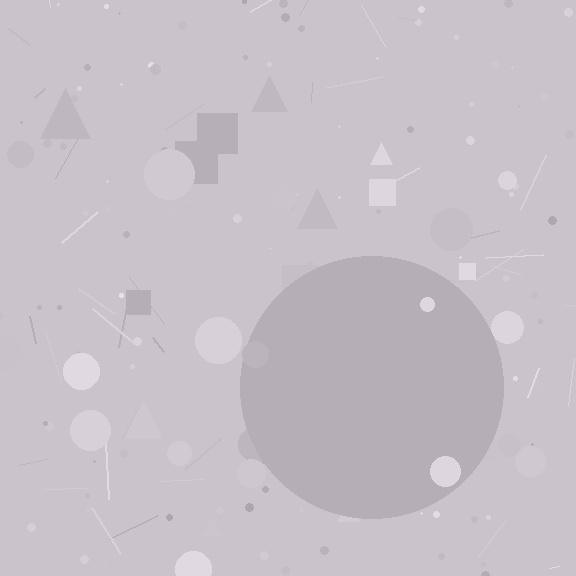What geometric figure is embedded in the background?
A circle is embedded in the background.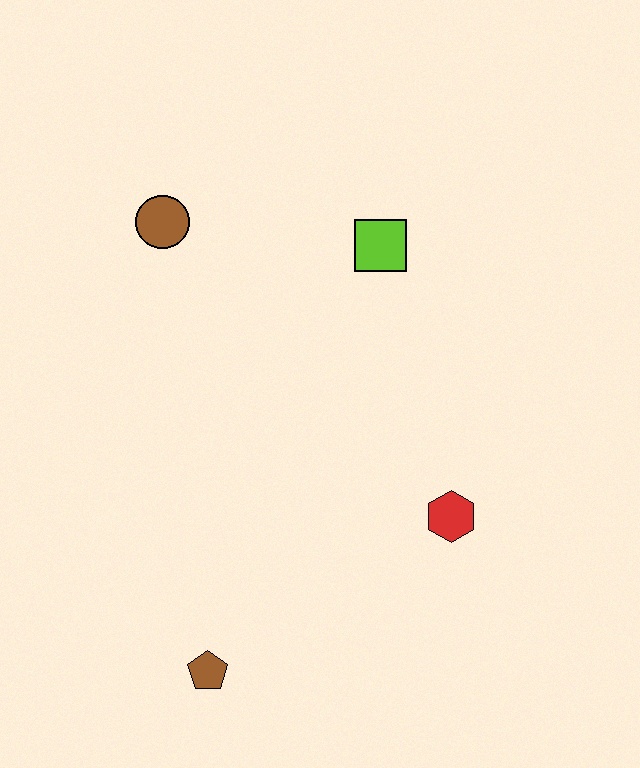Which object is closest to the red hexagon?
The lime square is closest to the red hexagon.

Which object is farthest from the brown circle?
The brown pentagon is farthest from the brown circle.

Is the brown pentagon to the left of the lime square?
Yes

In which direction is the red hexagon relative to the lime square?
The red hexagon is below the lime square.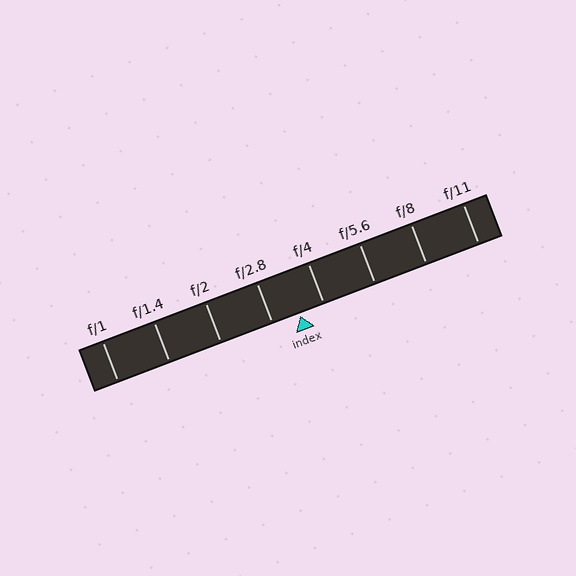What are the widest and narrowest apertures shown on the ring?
The widest aperture shown is f/1 and the narrowest is f/11.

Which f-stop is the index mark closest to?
The index mark is closest to f/4.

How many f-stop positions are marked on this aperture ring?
There are 8 f-stop positions marked.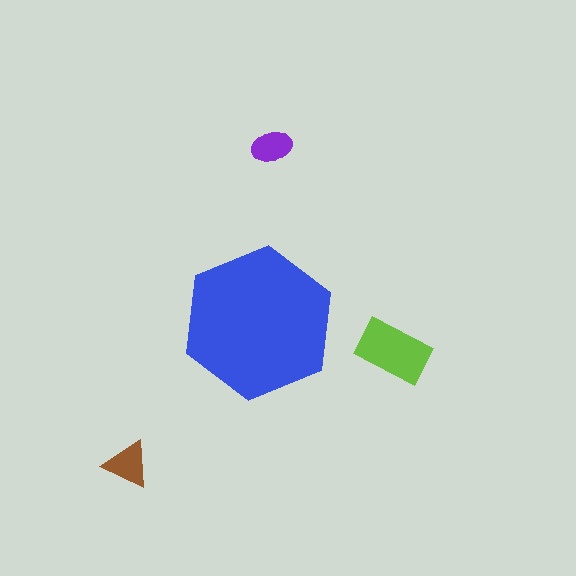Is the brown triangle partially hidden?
No, the brown triangle is fully visible.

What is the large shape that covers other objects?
A blue hexagon.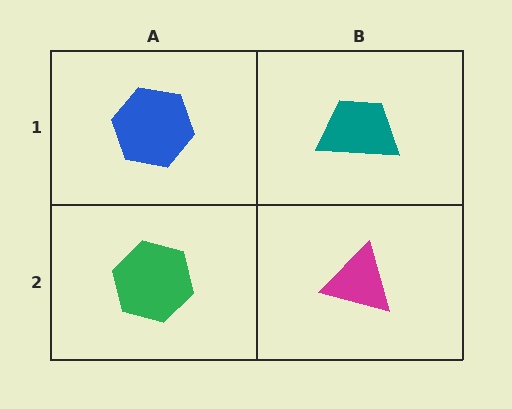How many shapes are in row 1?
2 shapes.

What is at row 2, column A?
A green hexagon.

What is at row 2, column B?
A magenta triangle.